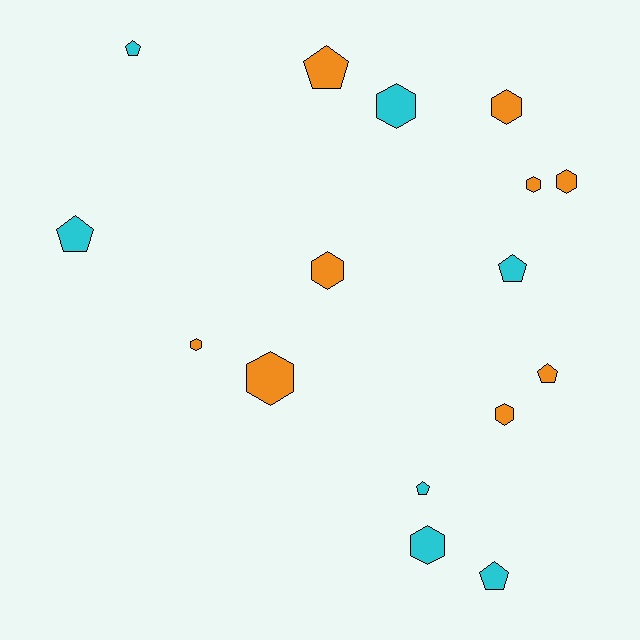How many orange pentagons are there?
There are 2 orange pentagons.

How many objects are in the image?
There are 16 objects.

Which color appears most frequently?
Orange, with 9 objects.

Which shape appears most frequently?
Hexagon, with 9 objects.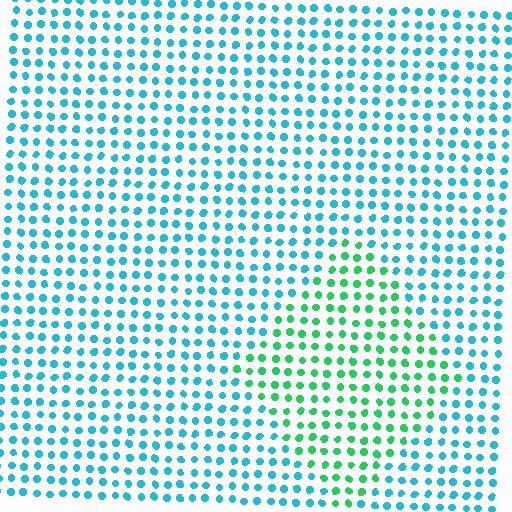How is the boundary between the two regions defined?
The boundary is defined purely by a slight shift in hue (about 48 degrees). Spacing, size, and orientation are identical on both sides.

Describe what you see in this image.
The image is filled with small cyan elements in a uniform arrangement. A diamond-shaped region is visible where the elements are tinted to a slightly different hue, forming a subtle color boundary.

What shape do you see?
I see a diamond.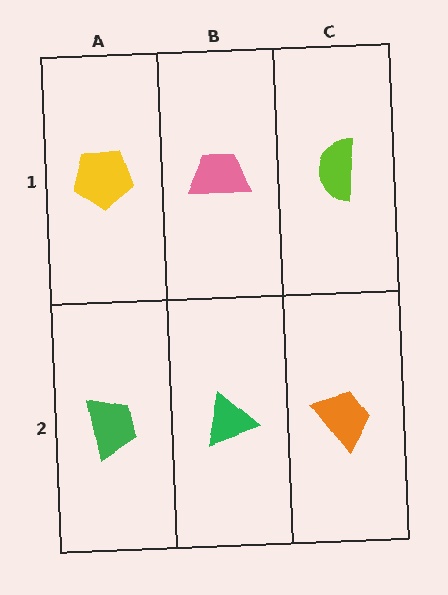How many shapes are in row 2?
3 shapes.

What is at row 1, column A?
A yellow pentagon.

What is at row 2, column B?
A green triangle.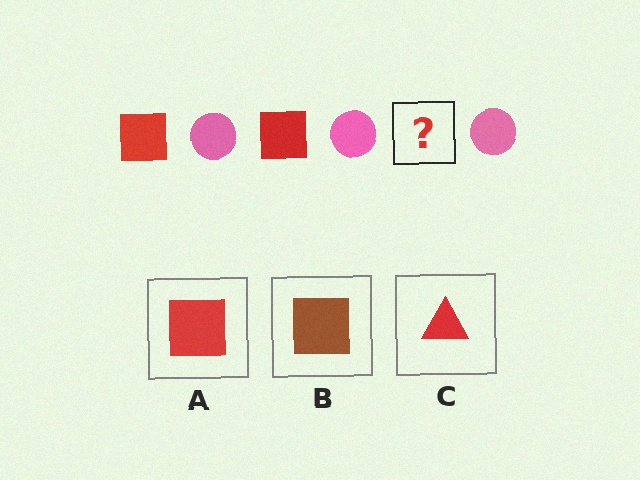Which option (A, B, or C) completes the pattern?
A.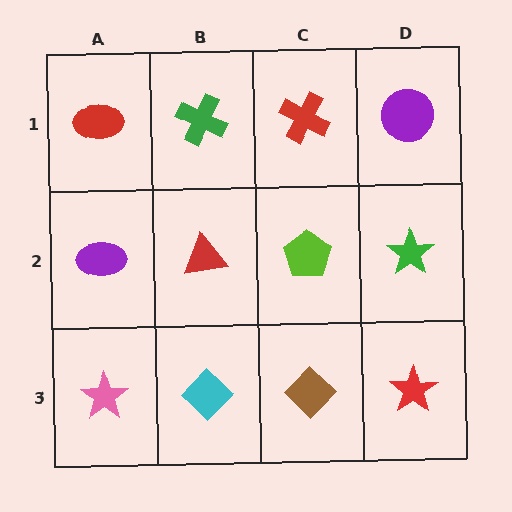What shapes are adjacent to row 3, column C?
A lime pentagon (row 2, column C), a cyan diamond (row 3, column B), a red star (row 3, column D).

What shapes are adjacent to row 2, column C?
A red cross (row 1, column C), a brown diamond (row 3, column C), a red triangle (row 2, column B), a green star (row 2, column D).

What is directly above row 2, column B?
A green cross.